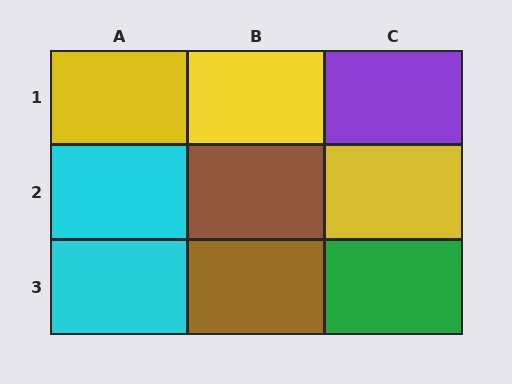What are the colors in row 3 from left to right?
Cyan, brown, green.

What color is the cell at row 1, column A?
Yellow.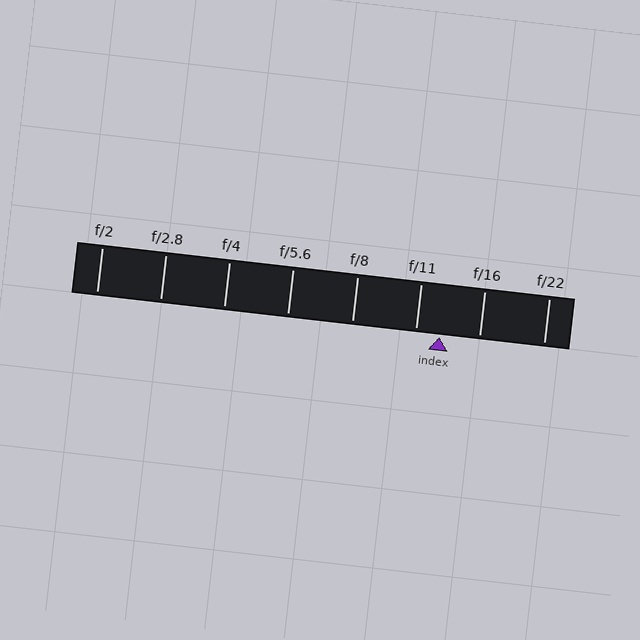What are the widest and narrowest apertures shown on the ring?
The widest aperture shown is f/2 and the narrowest is f/22.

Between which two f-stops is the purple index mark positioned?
The index mark is between f/11 and f/16.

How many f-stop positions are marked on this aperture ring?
There are 8 f-stop positions marked.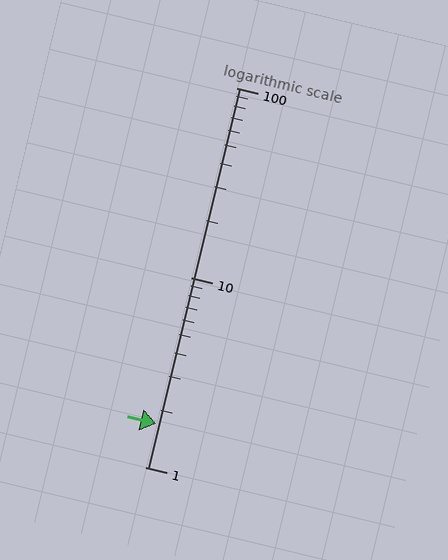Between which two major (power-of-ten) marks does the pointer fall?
The pointer is between 1 and 10.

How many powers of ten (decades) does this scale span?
The scale spans 2 decades, from 1 to 100.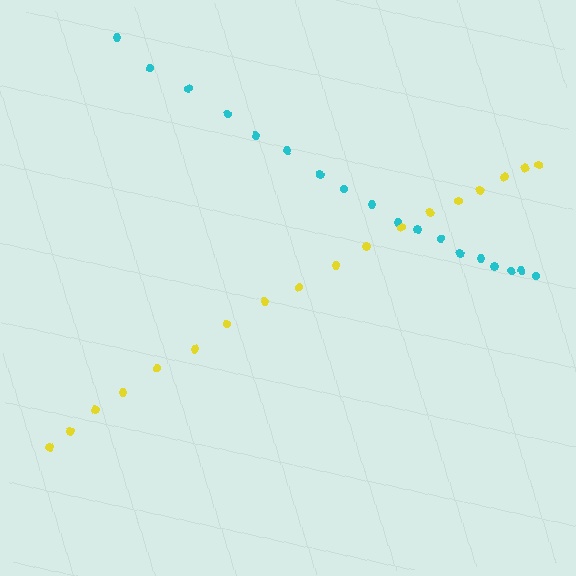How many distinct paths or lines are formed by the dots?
There are 2 distinct paths.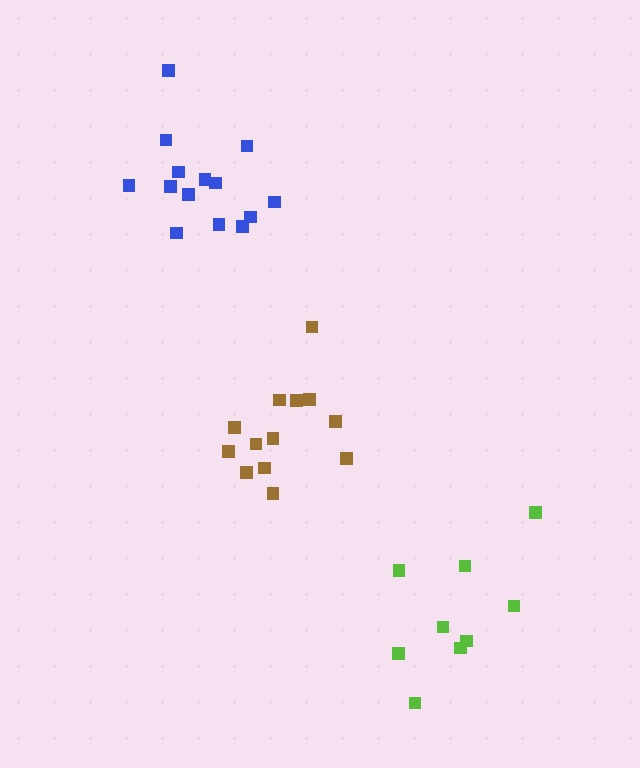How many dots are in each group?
Group 1: 13 dots, Group 2: 9 dots, Group 3: 14 dots (36 total).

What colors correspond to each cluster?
The clusters are colored: brown, lime, blue.